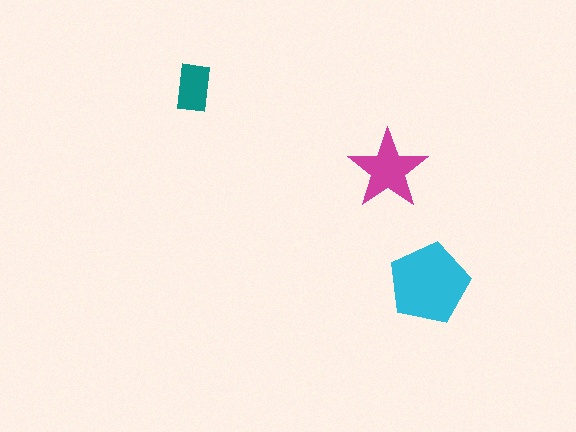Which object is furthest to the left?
The teal rectangle is leftmost.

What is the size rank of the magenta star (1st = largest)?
2nd.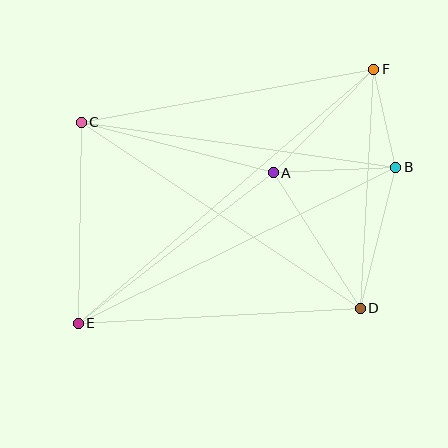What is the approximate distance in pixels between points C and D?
The distance between C and D is approximately 335 pixels.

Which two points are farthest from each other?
Points E and F are farthest from each other.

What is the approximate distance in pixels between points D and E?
The distance between D and E is approximately 283 pixels.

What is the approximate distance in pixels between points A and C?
The distance between A and C is approximately 198 pixels.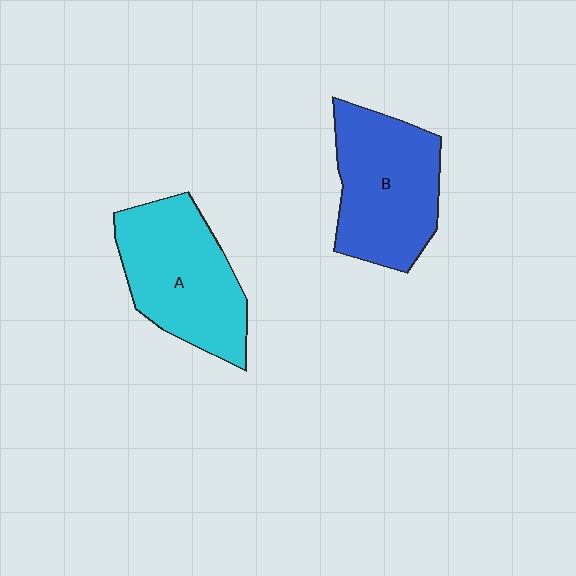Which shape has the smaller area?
Shape B (blue).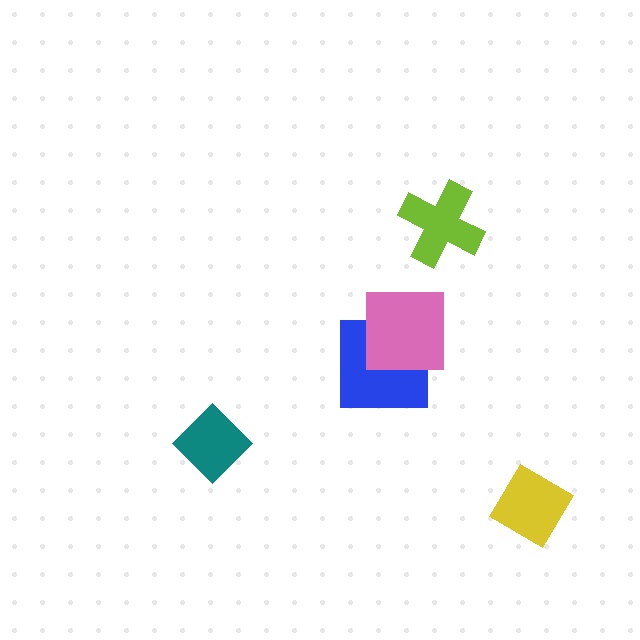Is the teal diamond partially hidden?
No, no other shape covers it.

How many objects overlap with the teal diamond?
0 objects overlap with the teal diamond.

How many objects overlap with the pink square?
1 object overlaps with the pink square.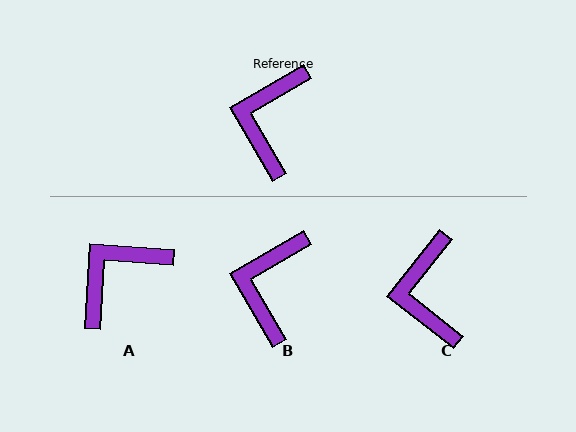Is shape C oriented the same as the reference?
No, it is off by about 21 degrees.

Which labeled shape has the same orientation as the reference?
B.